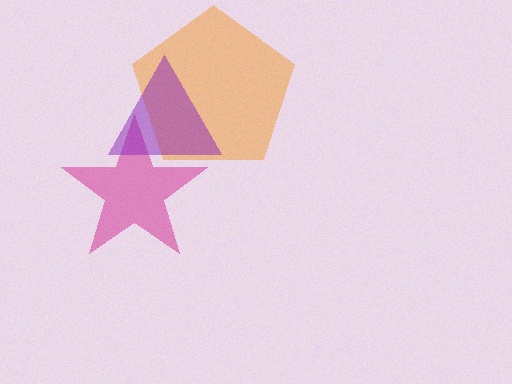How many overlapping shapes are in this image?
There are 3 overlapping shapes in the image.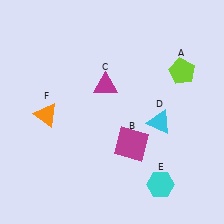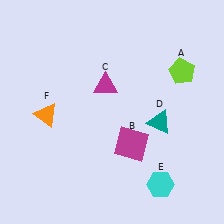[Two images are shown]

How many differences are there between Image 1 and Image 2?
There is 1 difference between the two images.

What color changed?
The triangle (D) changed from cyan in Image 1 to teal in Image 2.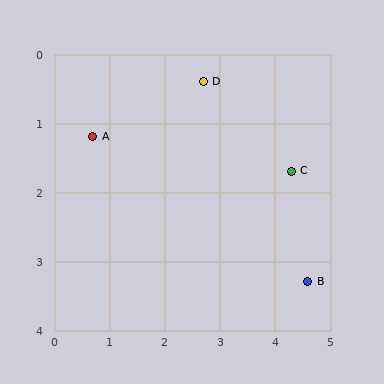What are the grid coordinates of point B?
Point B is at approximately (4.6, 3.3).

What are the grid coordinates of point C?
Point C is at approximately (4.3, 1.7).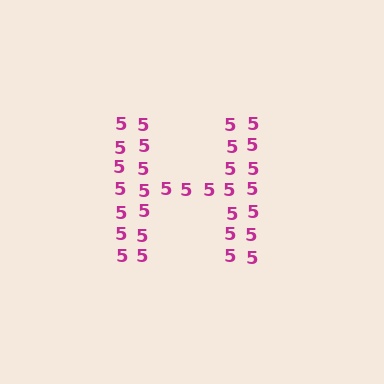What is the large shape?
The large shape is the letter H.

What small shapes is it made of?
It is made of small digit 5's.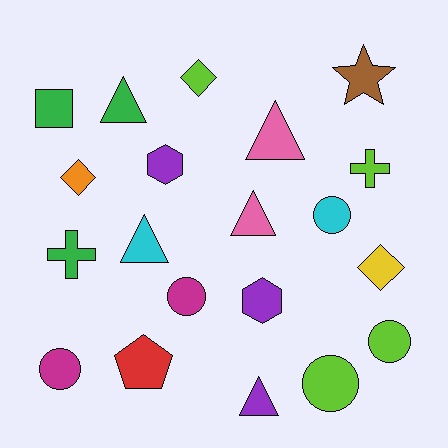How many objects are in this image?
There are 20 objects.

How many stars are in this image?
There is 1 star.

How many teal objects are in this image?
There are no teal objects.